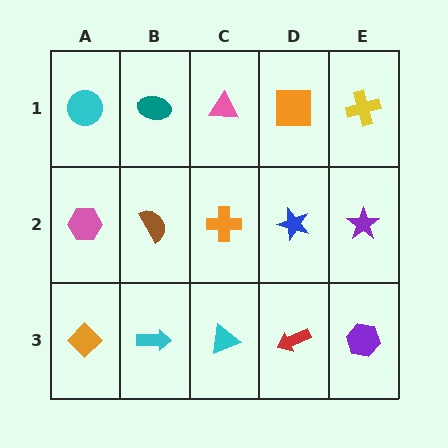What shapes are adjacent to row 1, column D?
A blue star (row 2, column D), a pink triangle (row 1, column C), a yellow cross (row 1, column E).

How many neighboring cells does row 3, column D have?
3.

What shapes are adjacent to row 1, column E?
A purple star (row 2, column E), an orange square (row 1, column D).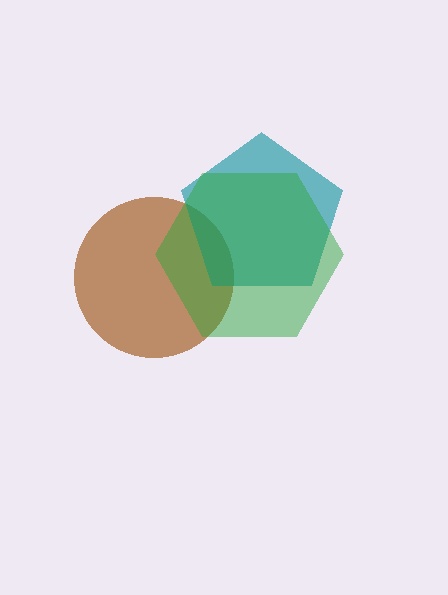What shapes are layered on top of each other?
The layered shapes are: a brown circle, a teal pentagon, a green hexagon.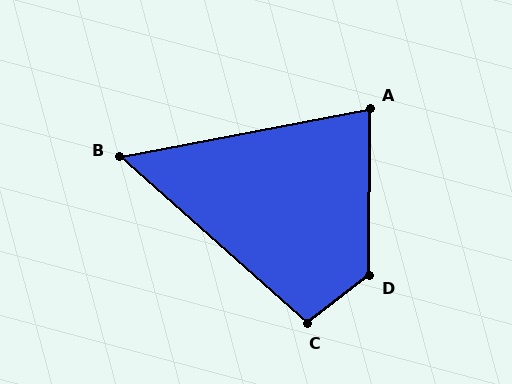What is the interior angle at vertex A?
Approximately 79 degrees (acute).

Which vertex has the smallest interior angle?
B, at approximately 52 degrees.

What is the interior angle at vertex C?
Approximately 101 degrees (obtuse).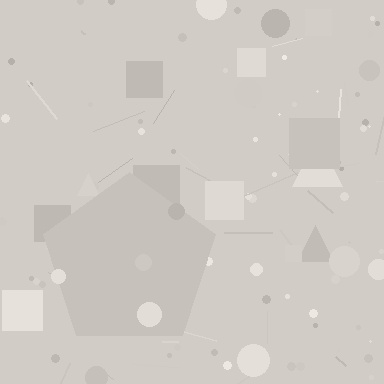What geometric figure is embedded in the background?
A pentagon is embedded in the background.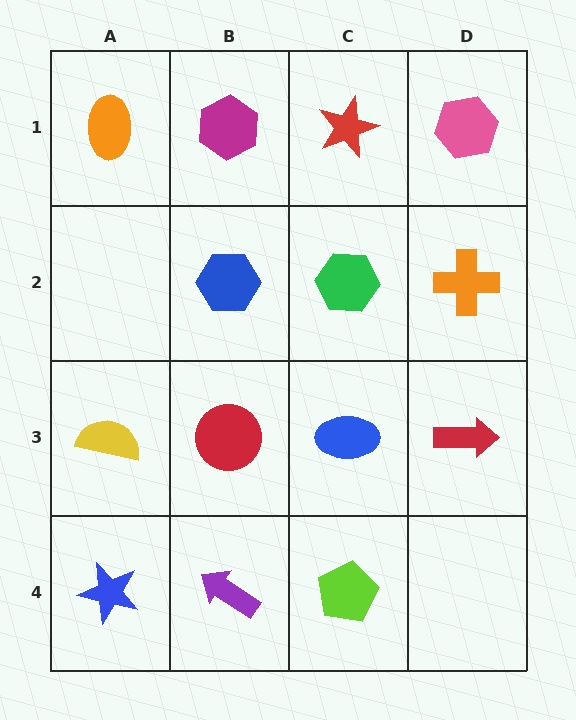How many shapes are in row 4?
3 shapes.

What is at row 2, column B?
A blue hexagon.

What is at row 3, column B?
A red circle.